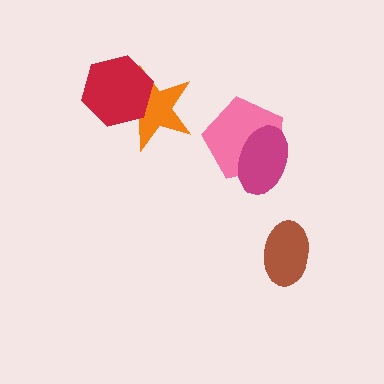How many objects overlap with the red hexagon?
1 object overlaps with the red hexagon.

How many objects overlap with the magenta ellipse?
1 object overlaps with the magenta ellipse.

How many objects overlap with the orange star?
1 object overlaps with the orange star.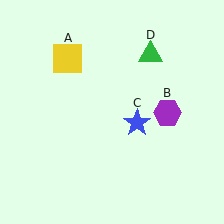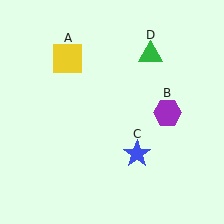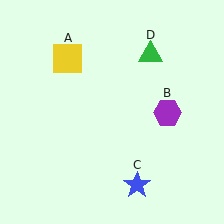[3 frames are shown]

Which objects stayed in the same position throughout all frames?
Yellow square (object A) and purple hexagon (object B) and green triangle (object D) remained stationary.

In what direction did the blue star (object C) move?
The blue star (object C) moved down.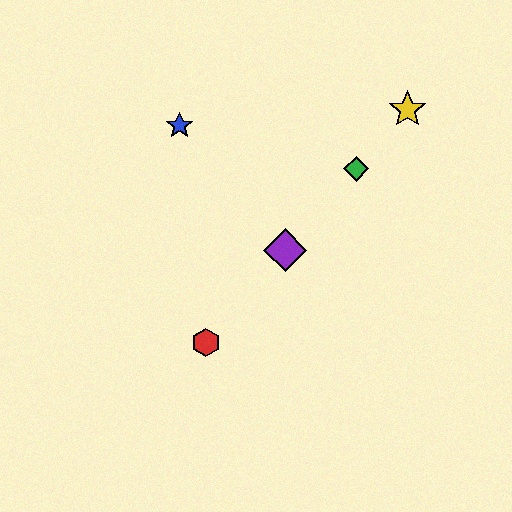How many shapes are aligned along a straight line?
4 shapes (the red hexagon, the green diamond, the yellow star, the purple diamond) are aligned along a straight line.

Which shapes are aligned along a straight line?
The red hexagon, the green diamond, the yellow star, the purple diamond are aligned along a straight line.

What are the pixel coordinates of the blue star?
The blue star is at (180, 126).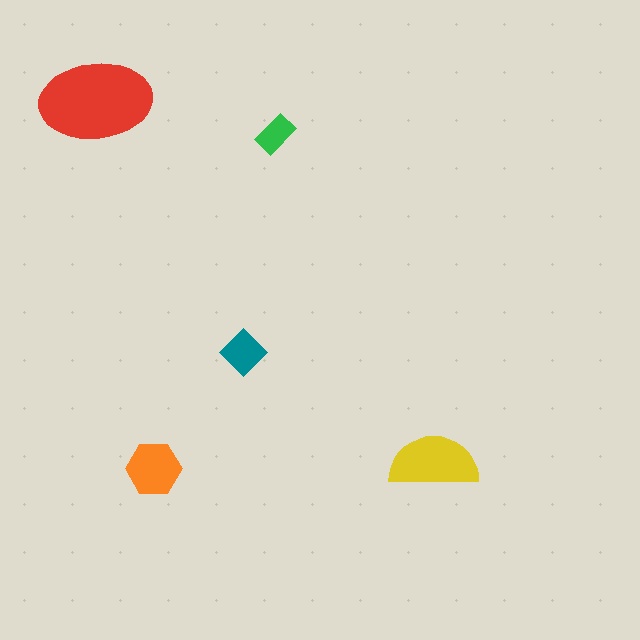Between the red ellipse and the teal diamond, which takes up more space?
The red ellipse.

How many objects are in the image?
There are 5 objects in the image.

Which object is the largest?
The red ellipse.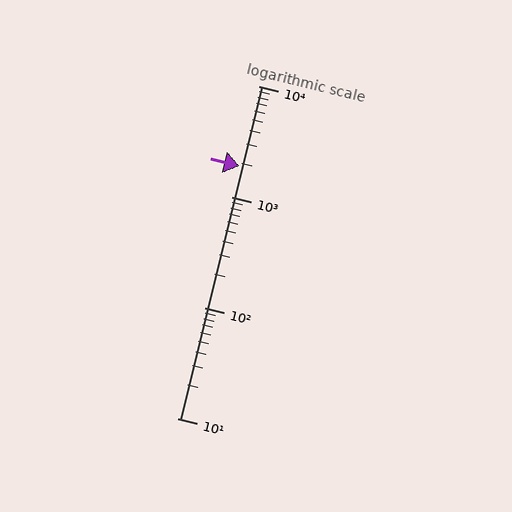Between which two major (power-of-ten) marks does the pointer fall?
The pointer is between 1000 and 10000.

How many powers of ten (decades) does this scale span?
The scale spans 3 decades, from 10 to 10000.